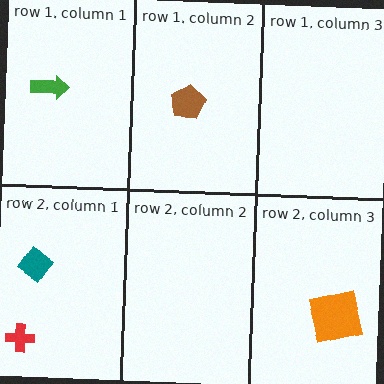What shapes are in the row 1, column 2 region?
The brown pentagon.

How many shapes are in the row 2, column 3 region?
1.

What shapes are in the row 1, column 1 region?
The green arrow.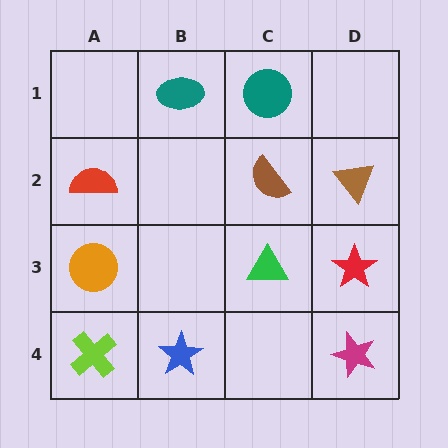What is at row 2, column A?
A red semicircle.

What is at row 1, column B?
A teal ellipse.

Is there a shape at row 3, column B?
No, that cell is empty.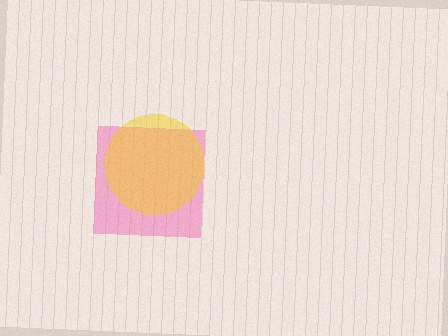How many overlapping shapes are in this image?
There are 2 overlapping shapes in the image.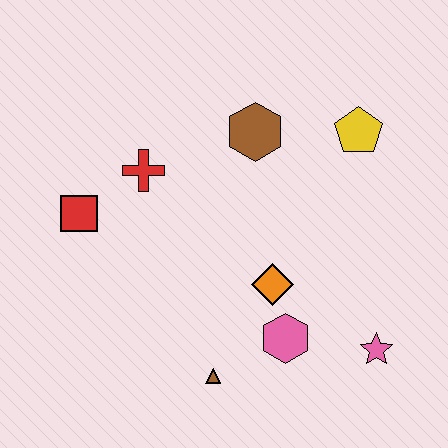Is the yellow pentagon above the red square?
Yes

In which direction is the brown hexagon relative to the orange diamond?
The brown hexagon is above the orange diamond.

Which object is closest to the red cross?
The red square is closest to the red cross.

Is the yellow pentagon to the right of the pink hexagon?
Yes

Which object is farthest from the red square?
The pink star is farthest from the red square.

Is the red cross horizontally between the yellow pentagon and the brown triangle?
No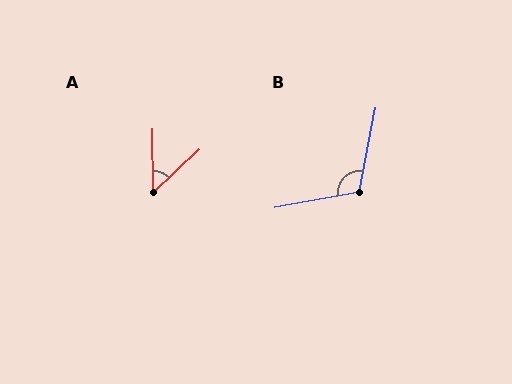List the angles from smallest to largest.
A (47°), B (112°).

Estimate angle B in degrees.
Approximately 112 degrees.